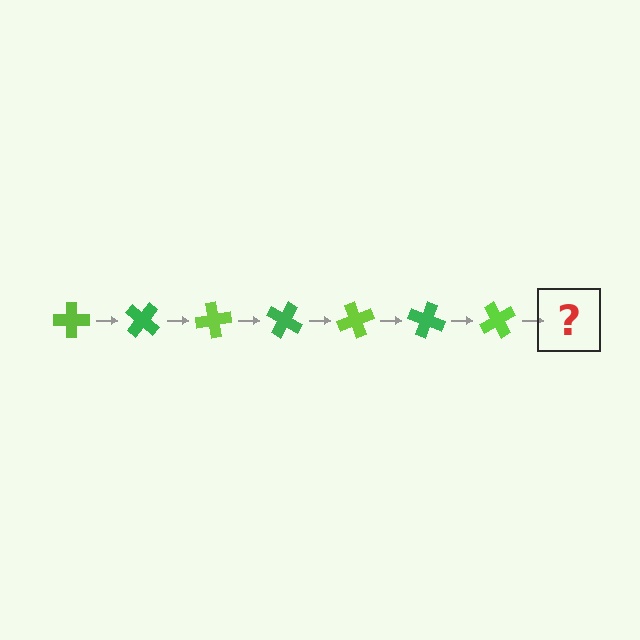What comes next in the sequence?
The next element should be a green cross, rotated 280 degrees from the start.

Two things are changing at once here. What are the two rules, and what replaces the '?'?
The two rules are that it rotates 40 degrees each step and the color cycles through lime and green. The '?' should be a green cross, rotated 280 degrees from the start.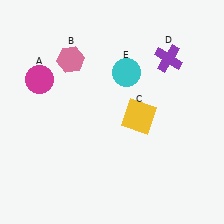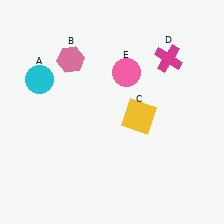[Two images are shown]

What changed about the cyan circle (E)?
In Image 1, E is cyan. In Image 2, it changed to pink.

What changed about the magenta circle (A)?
In Image 1, A is magenta. In Image 2, it changed to cyan.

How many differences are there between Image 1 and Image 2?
There are 3 differences between the two images.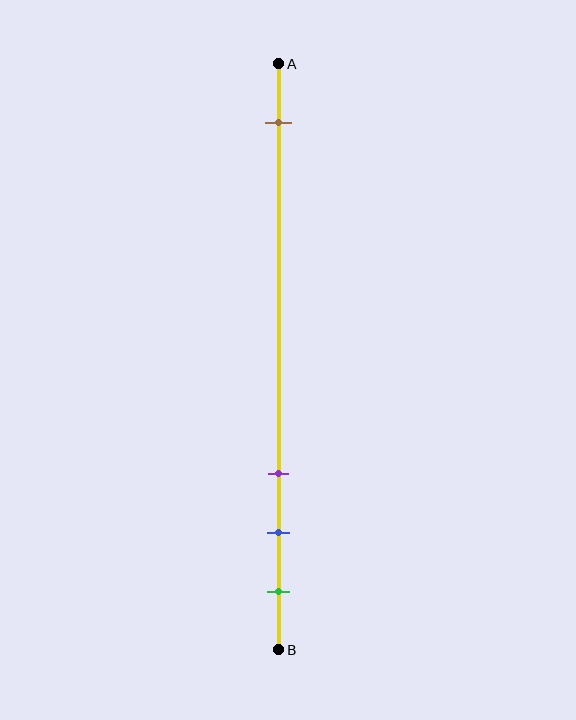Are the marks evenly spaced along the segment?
No, the marks are not evenly spaced.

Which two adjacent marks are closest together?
The blue and green marks are the closest adjacent pair.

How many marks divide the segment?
There are 4 marks dividing the segment.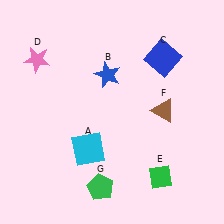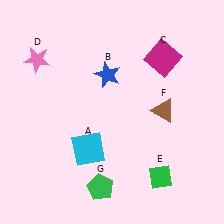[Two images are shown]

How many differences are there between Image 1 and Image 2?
There is 1 difference between the two images.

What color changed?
The square (C) changed from blue in Image 1 to magenta in Image 2.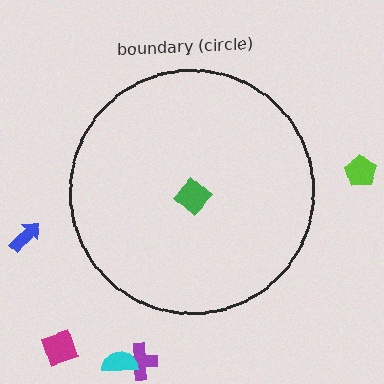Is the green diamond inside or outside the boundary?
Inside.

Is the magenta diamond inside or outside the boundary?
Outside.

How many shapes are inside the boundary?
1 inside, 5 outside.